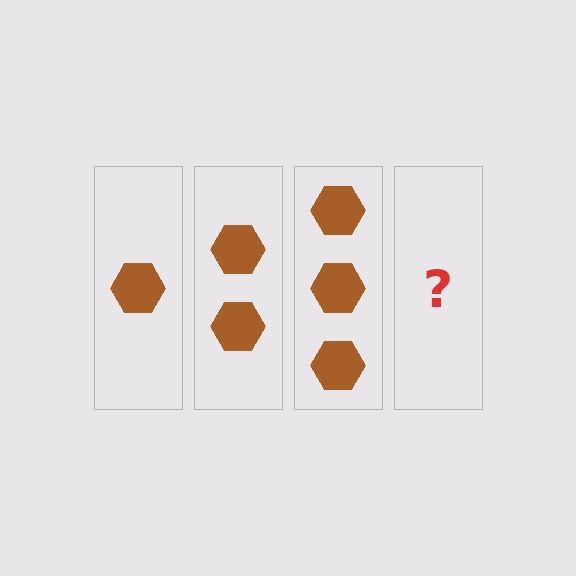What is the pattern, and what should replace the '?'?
The pattern is that each step adds one more hexagon. The '?' should be 4 hexagons.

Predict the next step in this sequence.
The next step is 4 hexagons.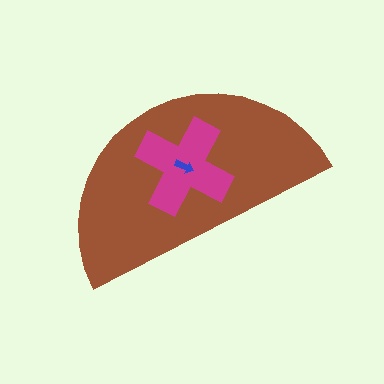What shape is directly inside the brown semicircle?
The magenta cross.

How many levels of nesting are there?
3.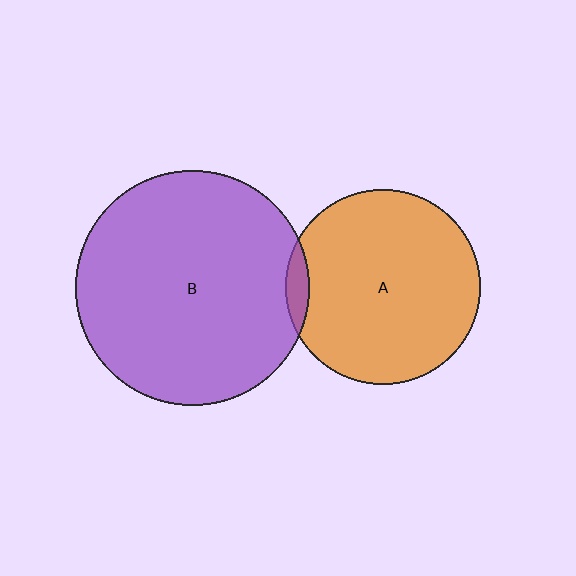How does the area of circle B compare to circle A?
Approximately 1.5 times.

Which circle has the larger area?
Circle B (purple).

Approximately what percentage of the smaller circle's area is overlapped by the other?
Approximately 5%.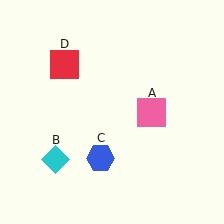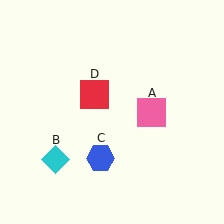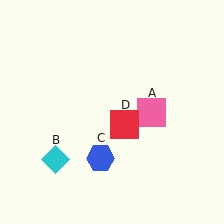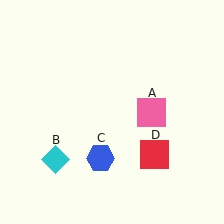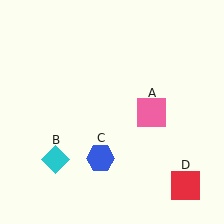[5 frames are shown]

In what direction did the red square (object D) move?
The red square (object D) moved down and to the right.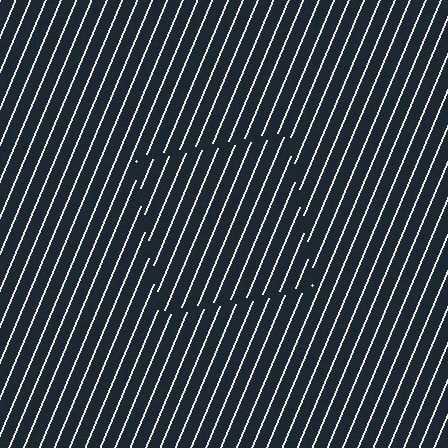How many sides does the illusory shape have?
4 sides — the line-ends trace a square.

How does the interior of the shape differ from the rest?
The interior of the shape contains the same grating, shifted by half a period — the contour is defined by the phase discontinuity where line-ends from the inner and outer gratings abut.